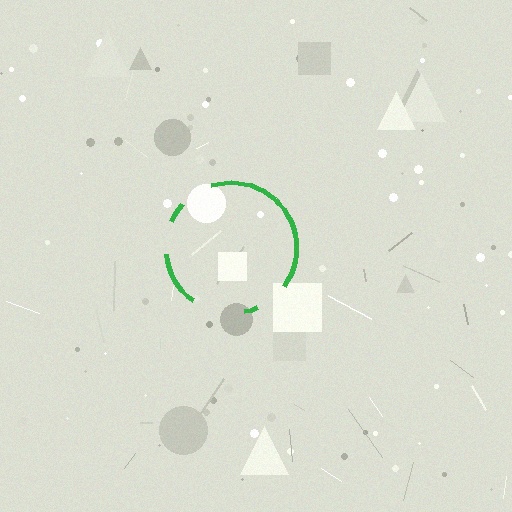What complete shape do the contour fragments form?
The contour fragments form a circle.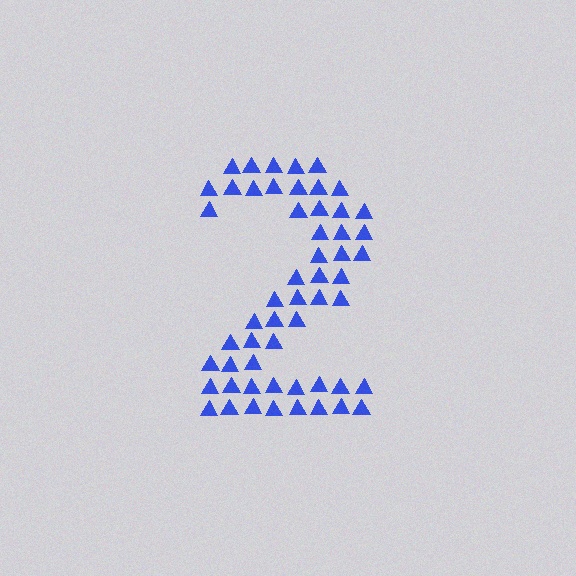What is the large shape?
The large shape is the digit 2.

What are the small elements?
The small elements are triangles.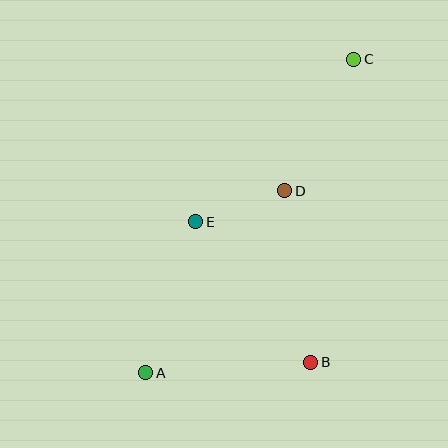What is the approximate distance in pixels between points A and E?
The distance between A and E is approximately 159 pixels.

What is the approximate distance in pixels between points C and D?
The distance between C and D is approximately 149 pixels.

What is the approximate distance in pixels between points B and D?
The distance between B and D is approximately 173 pixels.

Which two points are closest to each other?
Points D and E are closest to each other.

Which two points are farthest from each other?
Points A and C are farthest from each other.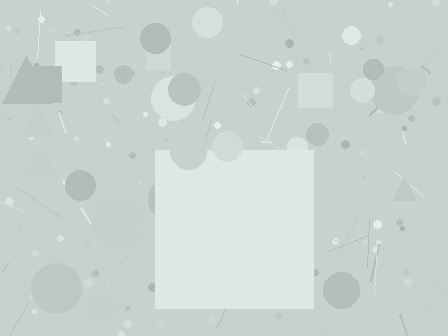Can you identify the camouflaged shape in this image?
The camouflaged shape is a square.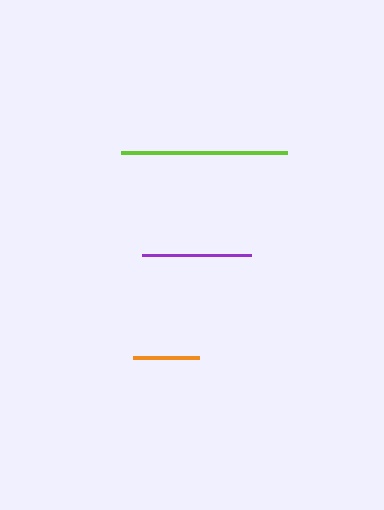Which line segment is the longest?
The lime line is the longest at approximately 166 pixels.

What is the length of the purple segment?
The purple segment is approximately 109 pixels long.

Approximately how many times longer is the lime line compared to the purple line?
The lime line is approximately 1.5 times the length of the purple line.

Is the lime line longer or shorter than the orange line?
The lime line is longer than the orange line.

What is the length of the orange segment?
The orange segment is approximately 65 pixels long.